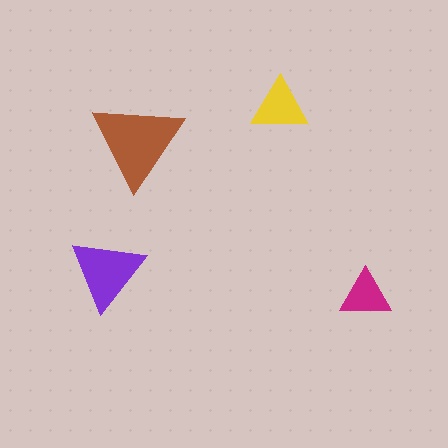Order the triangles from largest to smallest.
the brown one, the purple one, the yellow one, the magenta one.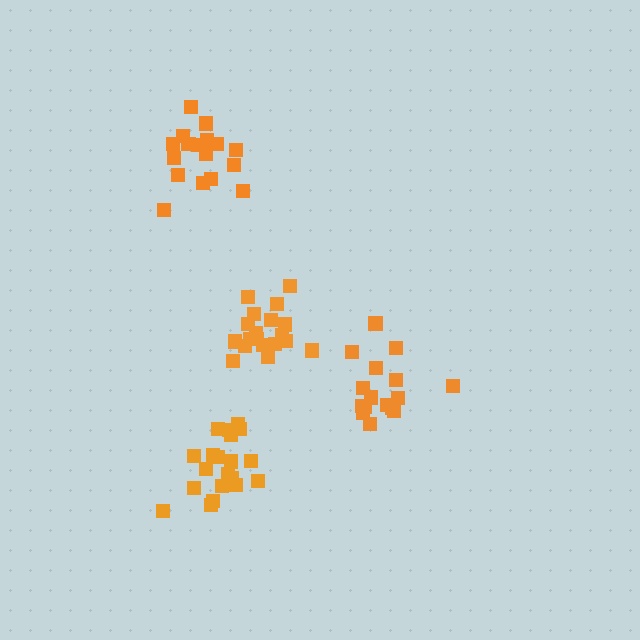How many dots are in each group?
Group 1: 19 dots, Group 2: 16 dots, Group 3: 21 dots, Group 4: 19 dots (75 total).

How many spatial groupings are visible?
There are 4 spatial groupings.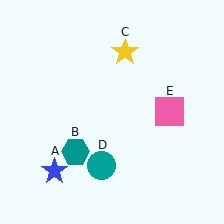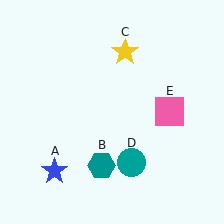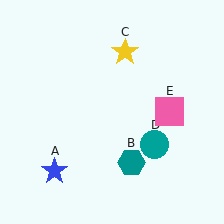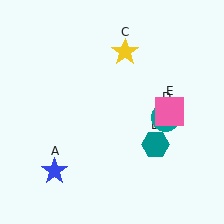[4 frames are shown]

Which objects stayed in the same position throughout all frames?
Blue star (object A) and yellow star (object C) and pink square (object E) remained stationary.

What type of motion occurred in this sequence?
The teal hexagon (object B), teal circle (object D) rotated counterclockwise around the center of the scene.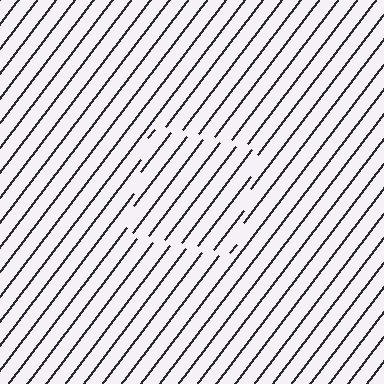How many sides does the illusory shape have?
4 sides — the line-ends trace a square.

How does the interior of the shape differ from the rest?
The interior of the shape contains the same grating, shifted by half a period — the contour is defined by the phase discontinuity where line-ends from the inner and outer gratings abut.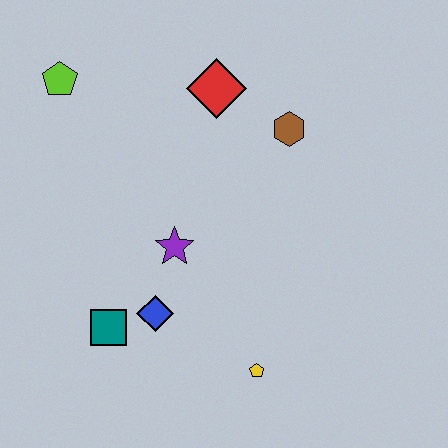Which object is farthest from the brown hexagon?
The teal square is farthest from the brown hexagon.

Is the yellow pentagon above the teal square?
No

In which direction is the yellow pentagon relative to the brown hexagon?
The yellow pentagon is below the brown hexagon.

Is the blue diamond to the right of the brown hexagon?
No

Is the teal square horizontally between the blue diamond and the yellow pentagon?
No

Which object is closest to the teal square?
The blue diamond is closest to the teal square.